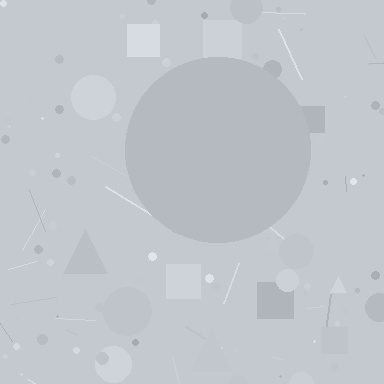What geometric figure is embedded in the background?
A circle is embedded in the background.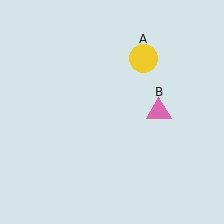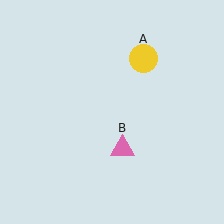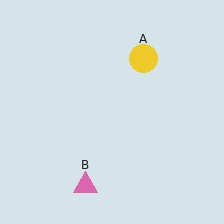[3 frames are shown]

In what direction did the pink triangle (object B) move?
The pink triangle (object B) moved down and to the left.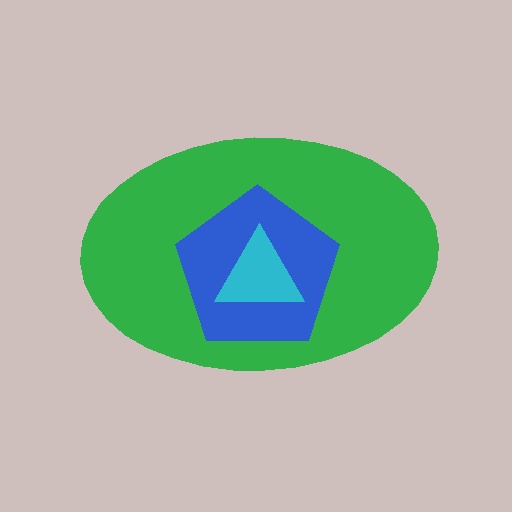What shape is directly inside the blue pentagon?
The cyan triangle.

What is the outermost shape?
The green ellipse.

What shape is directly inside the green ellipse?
The blue pentagon.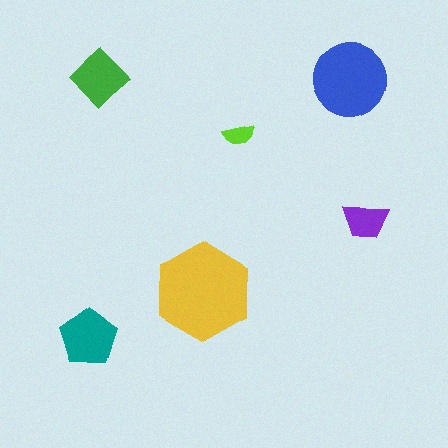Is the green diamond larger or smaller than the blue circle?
Smaller.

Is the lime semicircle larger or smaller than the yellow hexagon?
Smaller.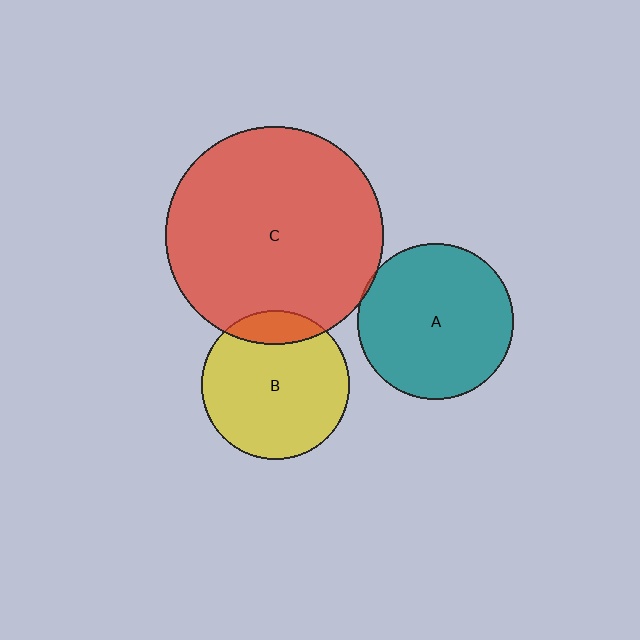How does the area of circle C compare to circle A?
Approximately 1.9 times.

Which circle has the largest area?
Circle C (red).